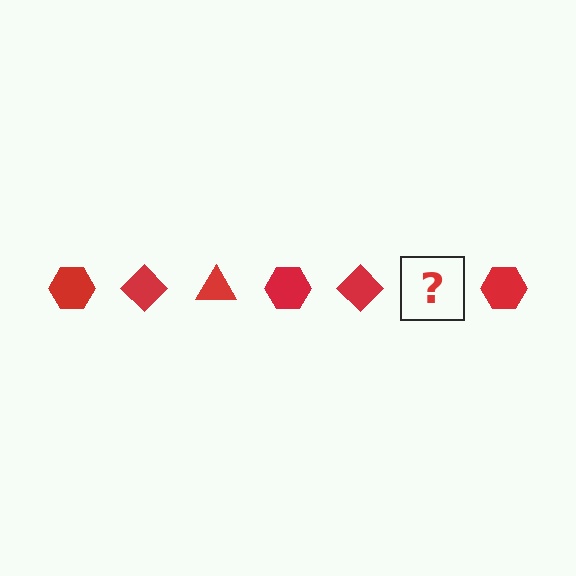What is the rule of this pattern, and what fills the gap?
The rule is that the pattern cycles through hexagon, diamond, triangle shapes in red. The gap should be filled with a red triangle.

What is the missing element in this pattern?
The missing element is a red triangle.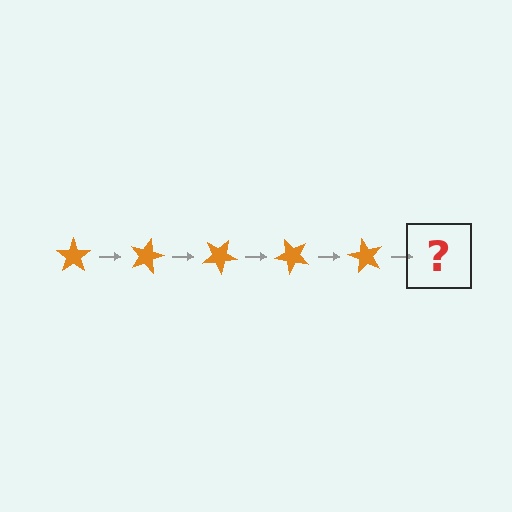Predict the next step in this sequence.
The next step is an orange star rotated 75 degrees.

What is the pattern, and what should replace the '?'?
The pattern is that the star rotates 15 degrees each step. The '?' should be an orange star rotated 75 degrees.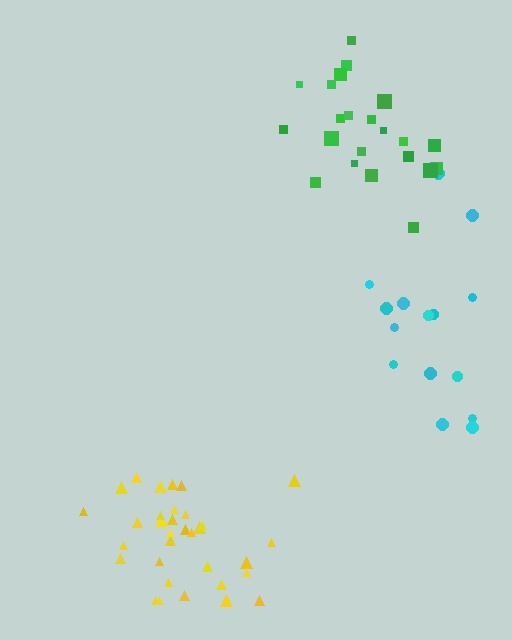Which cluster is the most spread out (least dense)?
Cyan.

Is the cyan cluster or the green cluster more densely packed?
Green.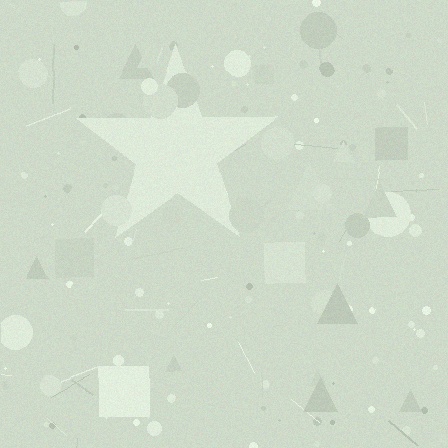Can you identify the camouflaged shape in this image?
The camouflaged shape is a star.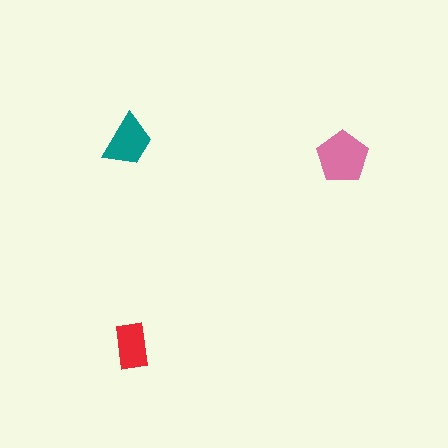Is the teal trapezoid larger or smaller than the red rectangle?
Larger.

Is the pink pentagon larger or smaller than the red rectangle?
Larger.